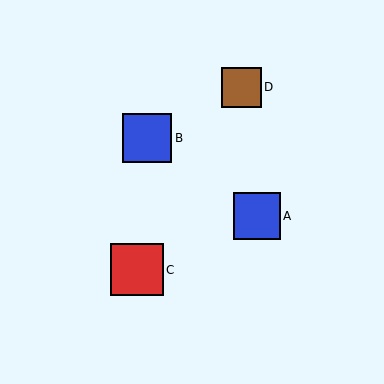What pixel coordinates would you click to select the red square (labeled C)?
Click at (137, 270) to select the red square C.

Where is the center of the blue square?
The center of the blue square is at (257, 216).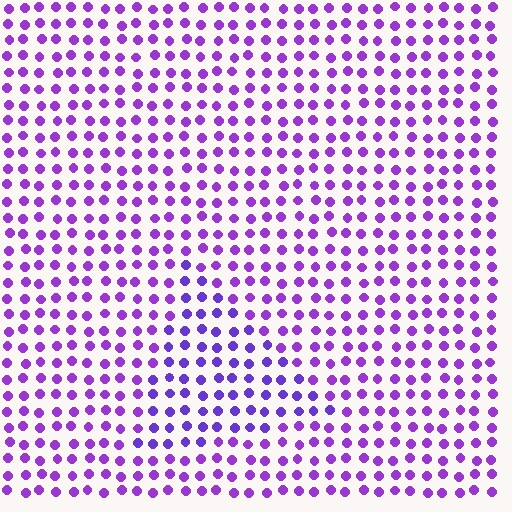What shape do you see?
I see a triangle.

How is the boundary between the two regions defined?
The boundary is defined purely by a slight shift in hue (about 20 degrees). Spacing, size, and orientation are identical on both sides.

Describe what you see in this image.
The image is filled with small purple elements in a uniform arrangement. A triangle-shaped region is visible where the elements are tinted to a slightly different hue, forming a subtle color boundary.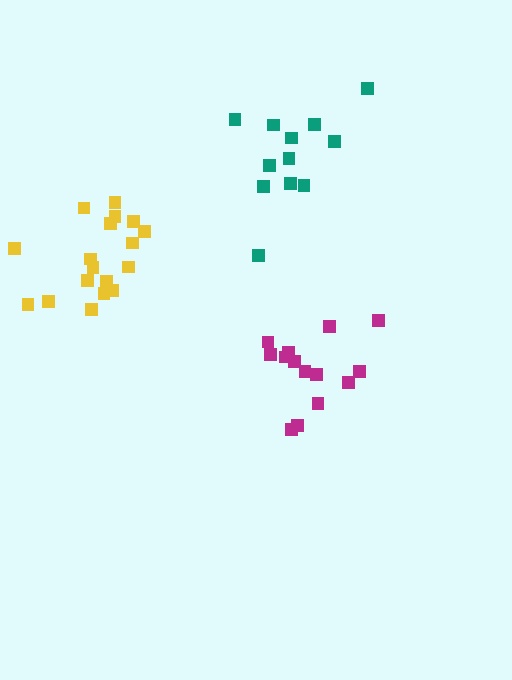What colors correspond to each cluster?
The clusters are colored: magenta, teal, yellow.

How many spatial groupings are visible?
There are 3 spatial groupings.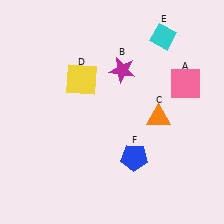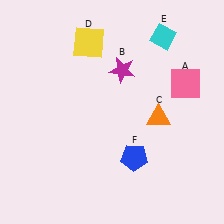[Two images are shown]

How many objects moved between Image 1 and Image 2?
1 object moved between the two images.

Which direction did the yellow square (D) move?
The yellow square (D) moved up.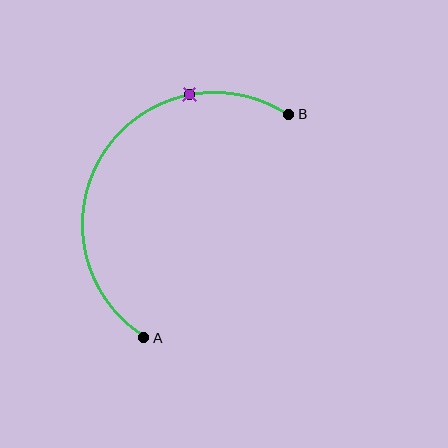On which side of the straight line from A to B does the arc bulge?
The arc bulges to the left of the straight line connecting A and B.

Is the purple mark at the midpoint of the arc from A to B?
No. The purple mark lies on the arc but is closer to endpoint B. The arc midpoint would be at the point on the curve equidistant along the arc from both A and B.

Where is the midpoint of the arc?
The arc midpoint is the point on the curve farthest from the straight line joining A and B. It sits to the left of that line.